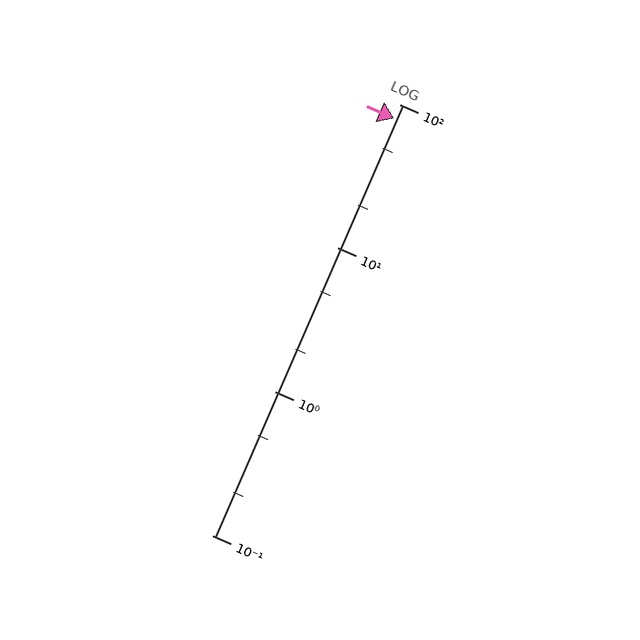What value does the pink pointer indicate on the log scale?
The pointer indicates approximately 80.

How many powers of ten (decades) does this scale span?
The scale spans 3 decades, from 0.1 to 100.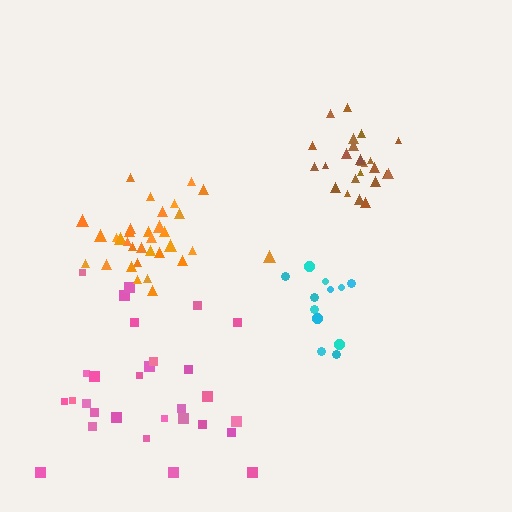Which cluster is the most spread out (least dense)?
Pink.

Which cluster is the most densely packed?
Brown.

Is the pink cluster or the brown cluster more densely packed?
Brown.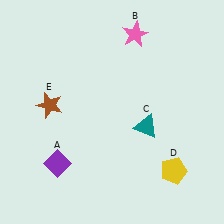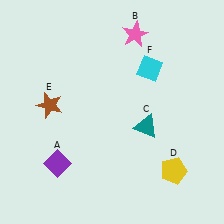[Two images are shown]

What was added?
A cyan diamond (F) was added in Image 2.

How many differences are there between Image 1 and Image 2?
There is 1 difference between the two images.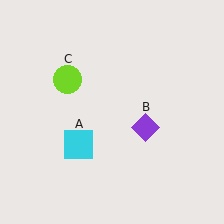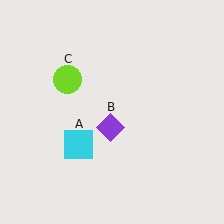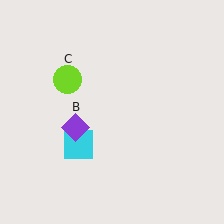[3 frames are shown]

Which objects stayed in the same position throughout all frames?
Cyan square (object A) and lime circle (object C) remained stationary.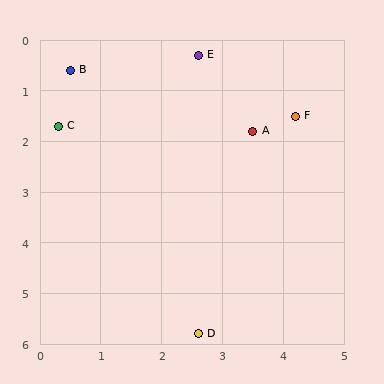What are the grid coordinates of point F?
Point F is at approximately (4.2, 1.5).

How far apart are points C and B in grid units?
Points C and B are about 1.1 grid units apart.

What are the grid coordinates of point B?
Point B is at approximately (0.5, 0.6).